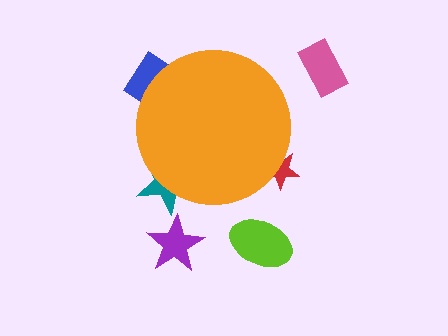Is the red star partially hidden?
Yes, the red star is partially hidden behind the orange circle.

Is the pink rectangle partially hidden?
No, the pink rectangle is fully visible.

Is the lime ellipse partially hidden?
No, the lime ellipse is fully visible.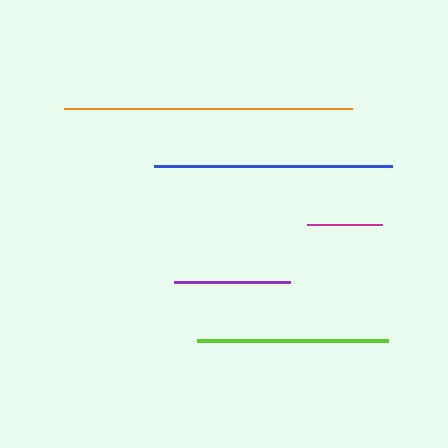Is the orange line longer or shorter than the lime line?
The orange line is longer than the lime line.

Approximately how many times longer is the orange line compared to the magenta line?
The orange line is approximately 3.8 times the length of the magenta line.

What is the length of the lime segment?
The lime segment is approximately 191 pixels long.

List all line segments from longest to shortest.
From longest to shortest: orange, blue, lime, purple, magenta.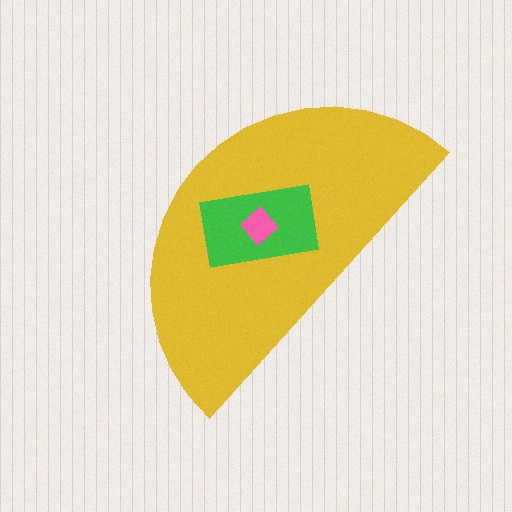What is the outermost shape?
The yellow semicircle.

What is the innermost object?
The pink diamond.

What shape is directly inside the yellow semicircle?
The green rectangle.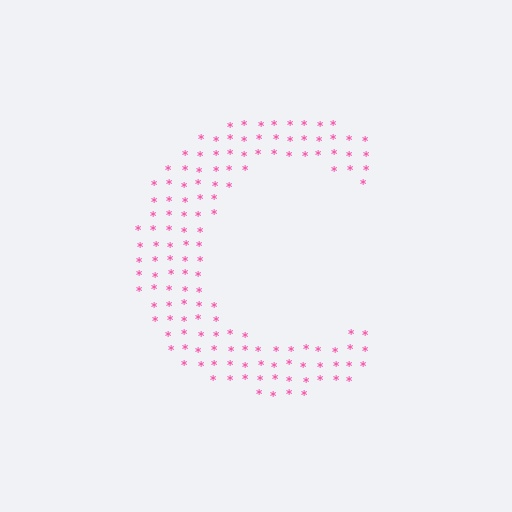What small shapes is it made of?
It is made of small asterisks.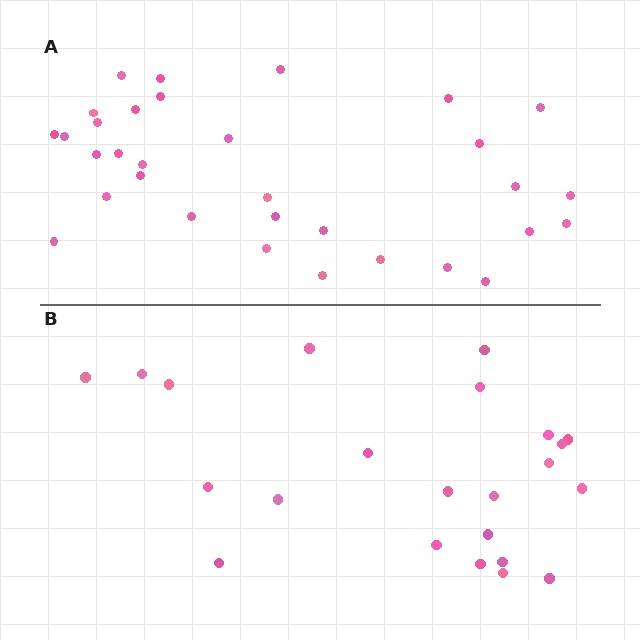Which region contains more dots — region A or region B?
Region A (the top region) has more dots.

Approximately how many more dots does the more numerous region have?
Region A has roughly 8 or so more dots than region B.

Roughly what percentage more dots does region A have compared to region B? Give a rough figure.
About 40% more.